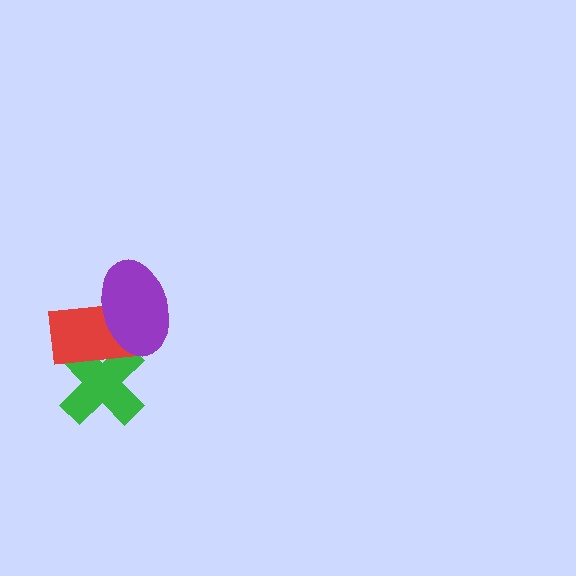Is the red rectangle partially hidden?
Yes, it is partially covered by another shape.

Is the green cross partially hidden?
Yes, it is partially covered by another shape.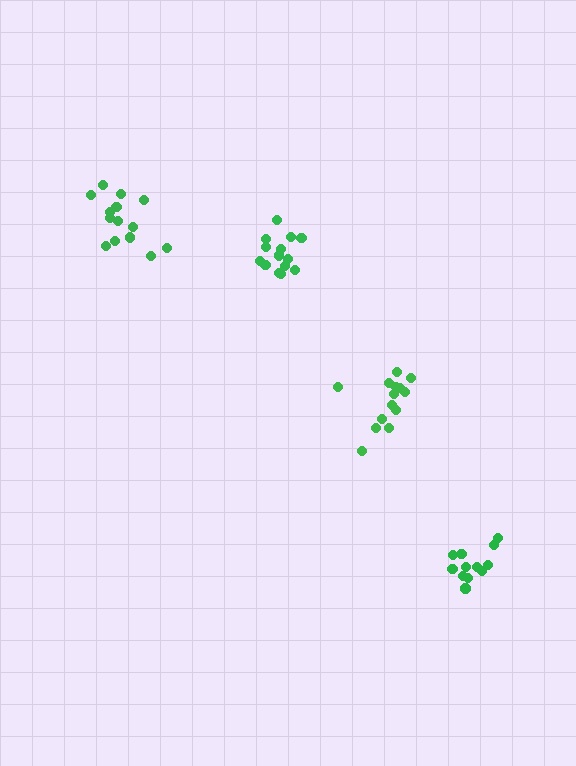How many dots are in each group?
Group 1: 15 dots, Group 2: 14 dots, Group 3: 14 dots, Group 4: 12 dots (55 total).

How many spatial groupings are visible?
There are 4 spatial groupings.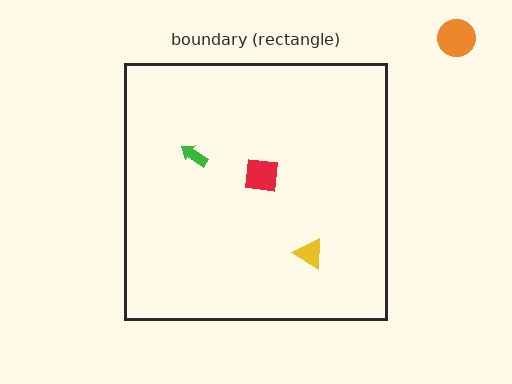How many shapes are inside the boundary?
3 inside, 1 outside.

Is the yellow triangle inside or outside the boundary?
Inside.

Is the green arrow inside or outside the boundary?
Inside.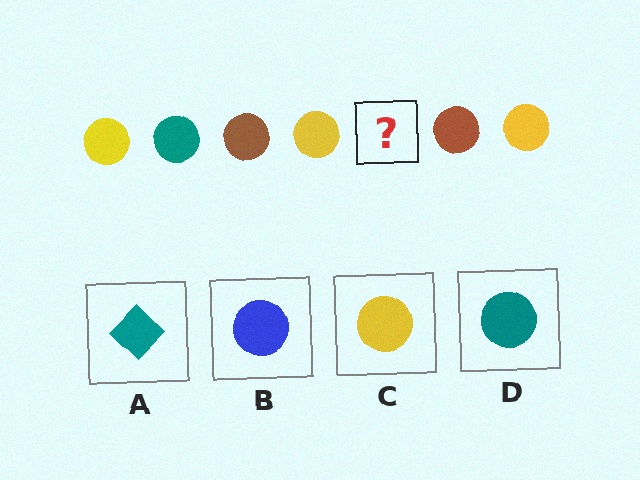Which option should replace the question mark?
Option D.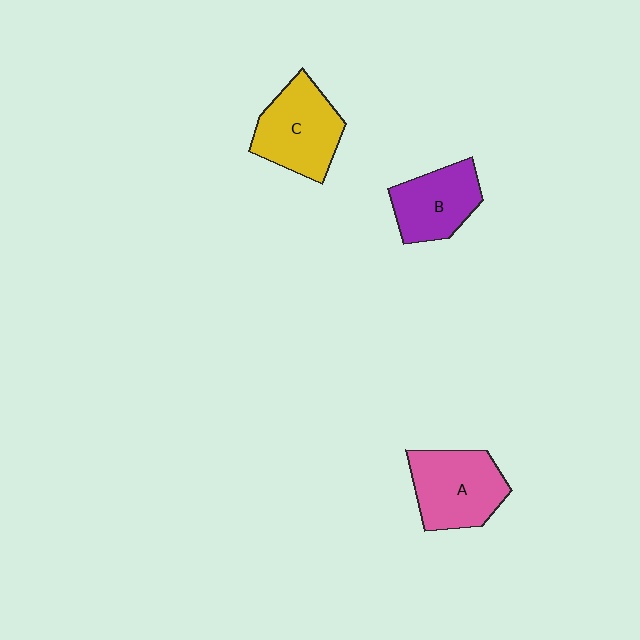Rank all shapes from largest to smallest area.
From largest to smallest: A (pink), C (yellow), B (purple).